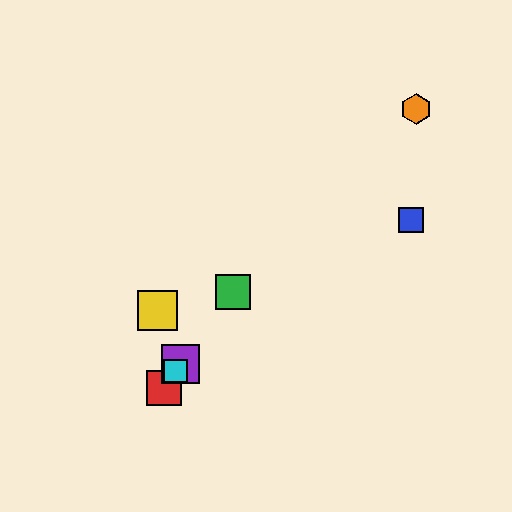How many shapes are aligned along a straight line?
4 shapes (the red square, the green square, the purple square, the cyan square) are aligned along a straight line.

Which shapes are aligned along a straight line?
The red square, the green square, the purple square, the cyan square are aligned along a straight line.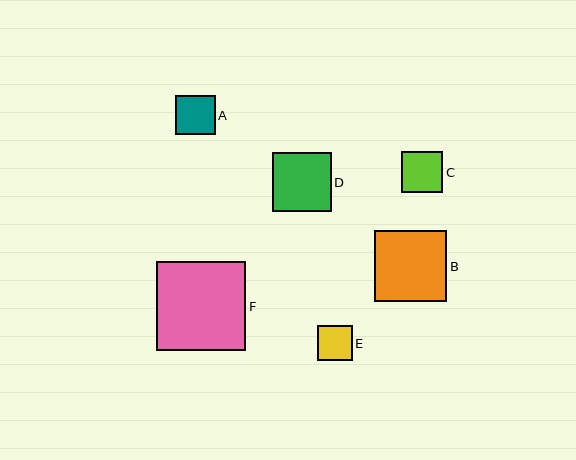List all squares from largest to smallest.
From largest to smallest: F, B, D, C, A, E.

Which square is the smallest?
Square E is the smallest with a size of approximately 34 pixels.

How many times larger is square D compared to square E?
Square D is approximately 1.7 times the size of square E.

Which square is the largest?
Square F is the largest with a size of approximately 89 pixels.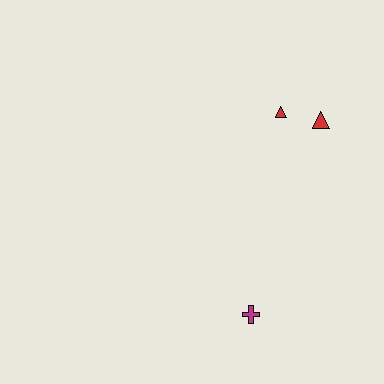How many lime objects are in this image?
There are no lime objects.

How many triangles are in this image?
There are 2 triangles.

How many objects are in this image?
There are 3 objects.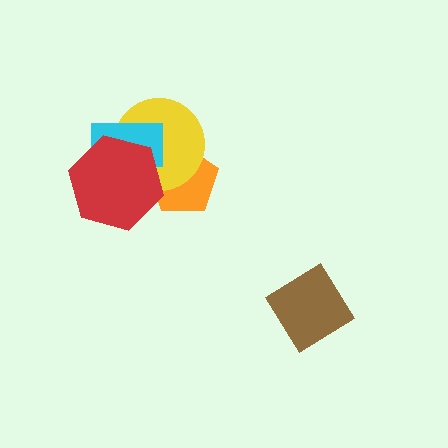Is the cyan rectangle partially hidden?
Yes, it is partially covered by another shape.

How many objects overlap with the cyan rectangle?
2 objects overlap with the cyan rectangle.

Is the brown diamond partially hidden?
No, no other shape covers it.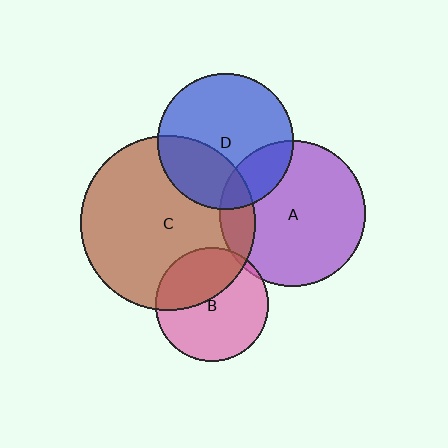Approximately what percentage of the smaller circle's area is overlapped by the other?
Approximately 15%.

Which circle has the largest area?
Circle C (brown).